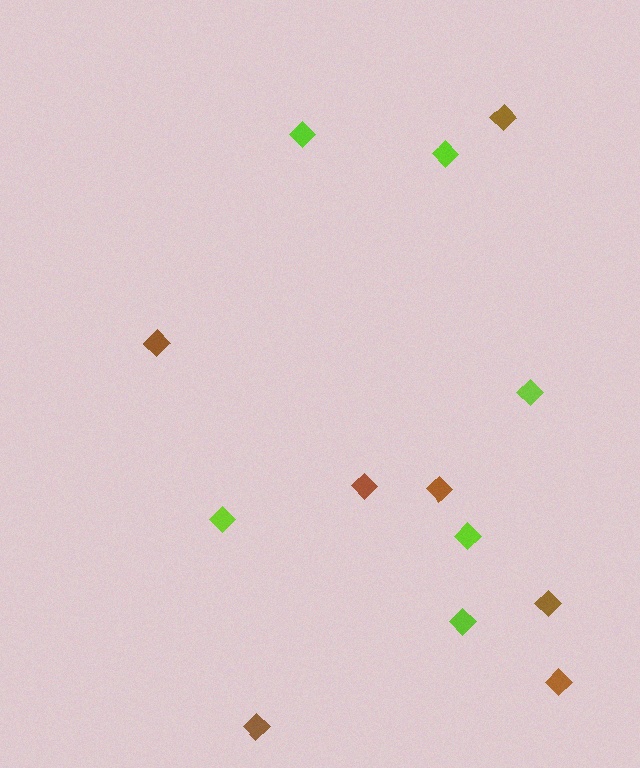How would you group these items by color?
There are 2 groups: one group of lime diamonds (6) and one group of brown diamonds (7).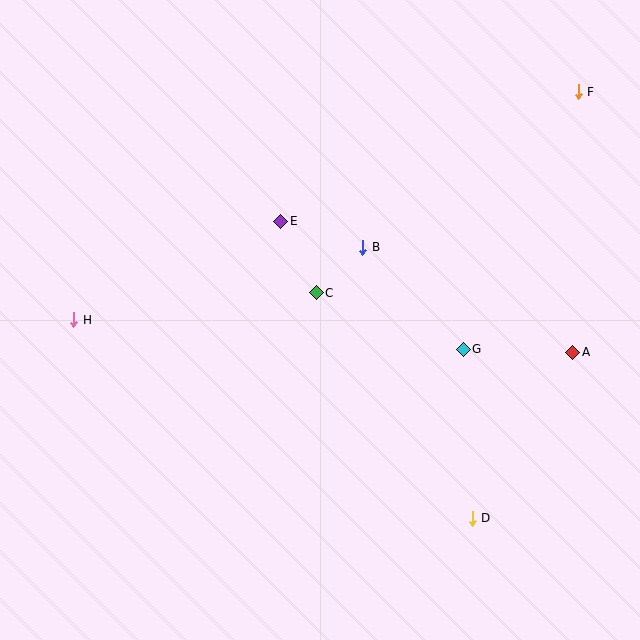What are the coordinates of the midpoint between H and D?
The midpoint between H and D is at (273, 419).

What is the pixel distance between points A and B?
The distance between A and B is 234 pixels.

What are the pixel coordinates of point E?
Point E is at (281, 221).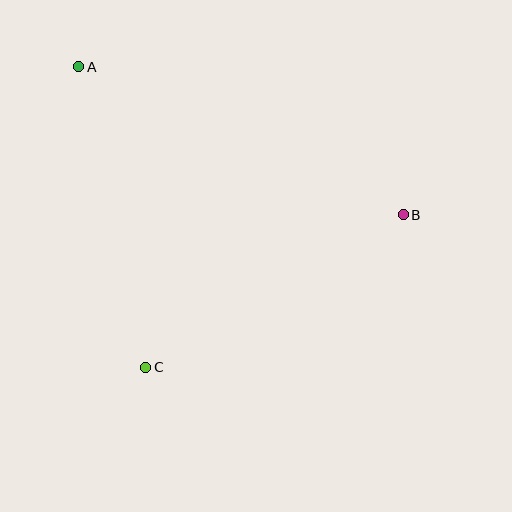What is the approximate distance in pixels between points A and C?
The distance between A and C is approximately 308 pixels.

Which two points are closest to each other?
Points B and C are closest to each other.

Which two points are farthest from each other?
Points A and B are farthest from each other.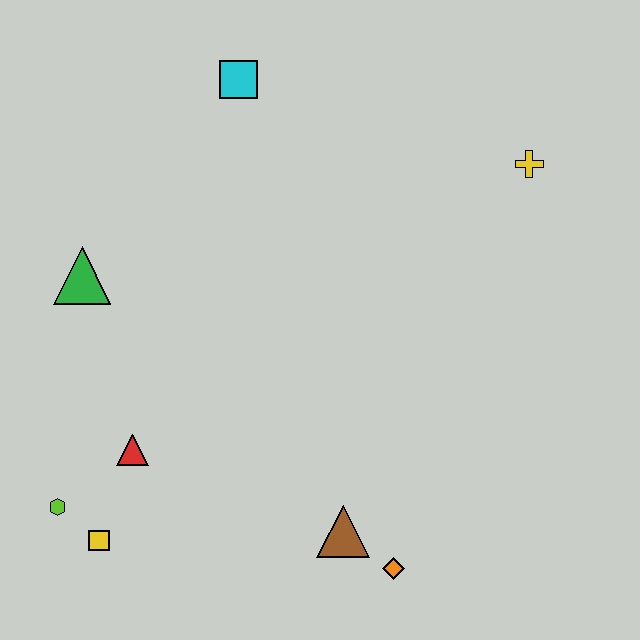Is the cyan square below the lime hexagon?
No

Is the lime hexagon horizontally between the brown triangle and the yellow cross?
No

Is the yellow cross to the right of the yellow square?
Yes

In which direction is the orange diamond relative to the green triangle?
The orange diamond is to the right of the green triangle.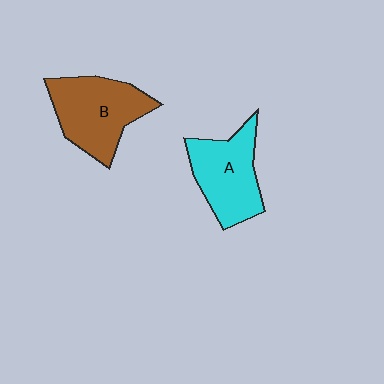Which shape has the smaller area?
Shape A (cyan).